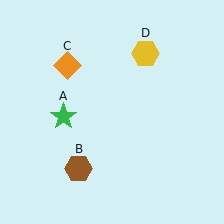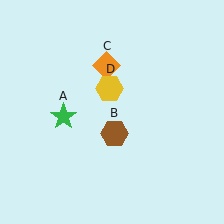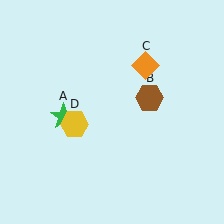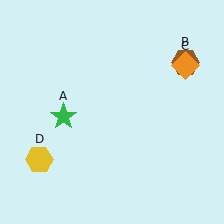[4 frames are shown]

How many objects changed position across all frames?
3 objects changed position: brown hexagon (object B), orange diamond (object C), yellow hexagon (object D).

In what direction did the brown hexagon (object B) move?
The brown hexagon (object B) moved up and to the right.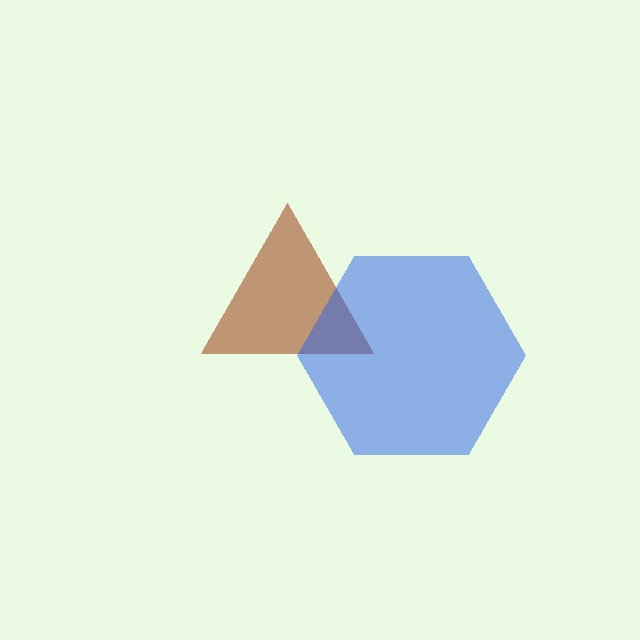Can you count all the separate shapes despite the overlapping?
Yes, there are 2 separate shapes.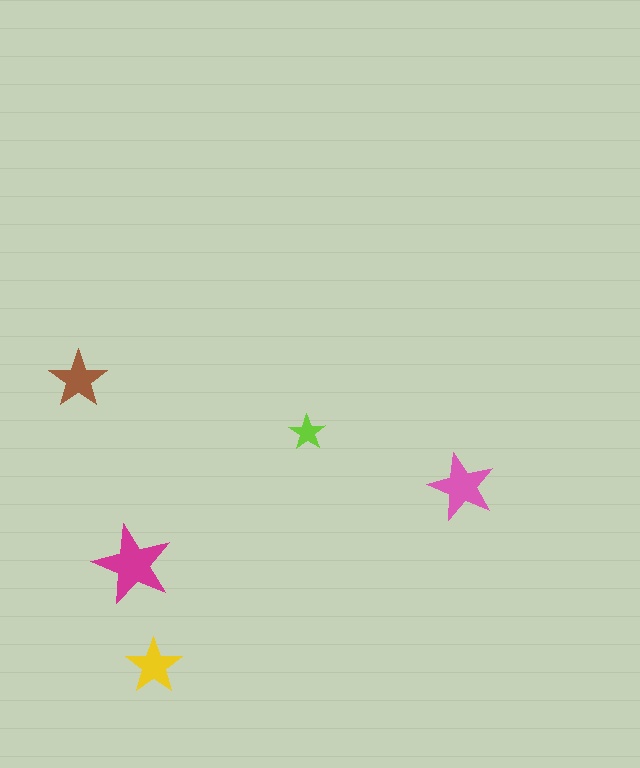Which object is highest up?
The brown star is topmost.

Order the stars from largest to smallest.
the magenta one, the pink one, the brown one, the yellow one, the lime one.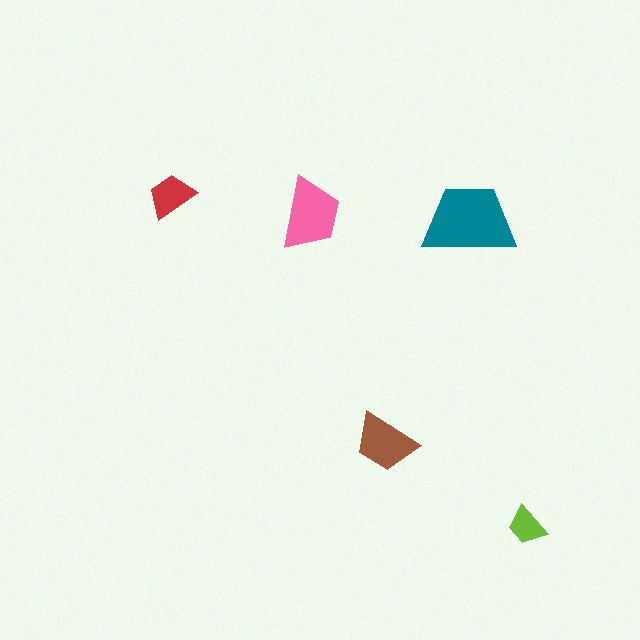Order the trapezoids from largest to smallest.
the teal one, the pink one, the brown one, the red one, the lime one.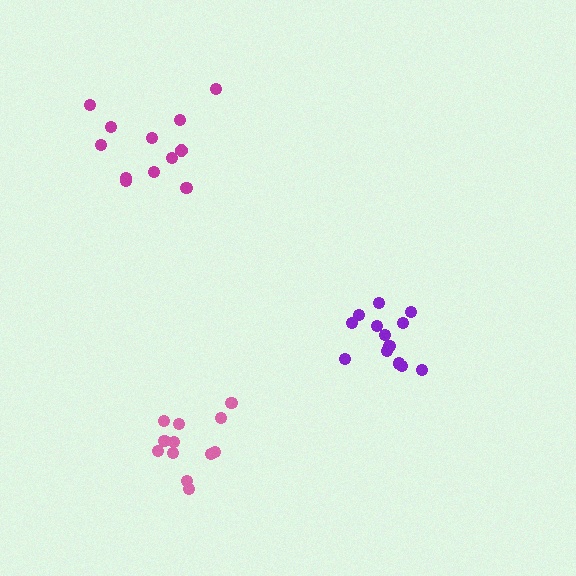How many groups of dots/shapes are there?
There are 3 groups.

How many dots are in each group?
Group 1: 13 dots, Group 2: 12 dots, Group 3: 12 dots (37 total).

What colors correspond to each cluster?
The clusters are colored: purple, pink, magenta.